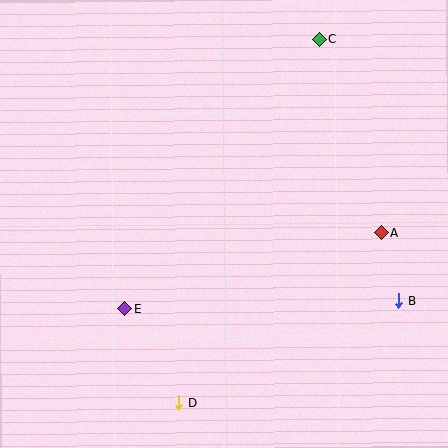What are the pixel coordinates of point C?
Point C is at (319, 39).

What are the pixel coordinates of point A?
Point A is at (381, 233).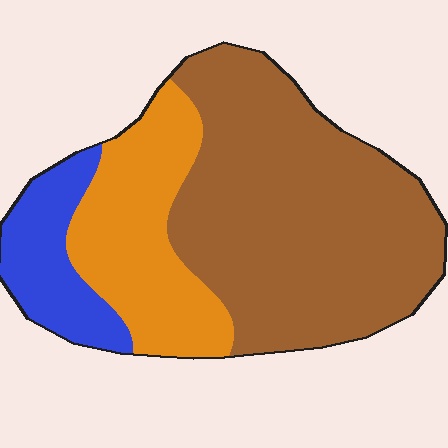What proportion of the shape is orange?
Orange takes up about one quarter (1/4) of the shape.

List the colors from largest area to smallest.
From largest to smallest: brown, orange, blue.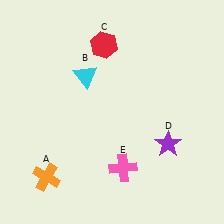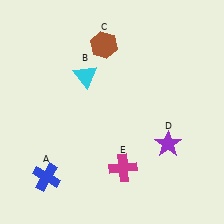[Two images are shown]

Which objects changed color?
A changed from orange to blue. C changed from red to brown. E changed from pink to magenta.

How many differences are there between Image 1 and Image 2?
There are 3 differences between the two images.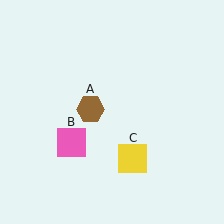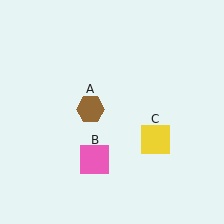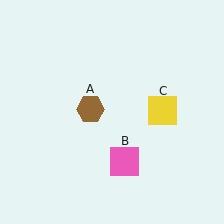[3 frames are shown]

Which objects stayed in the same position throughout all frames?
Brown hexagon (object A) remained stationary.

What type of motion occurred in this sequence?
The pink square (object B), yellow square (object C) rotated counterclockwise around the center of the scene.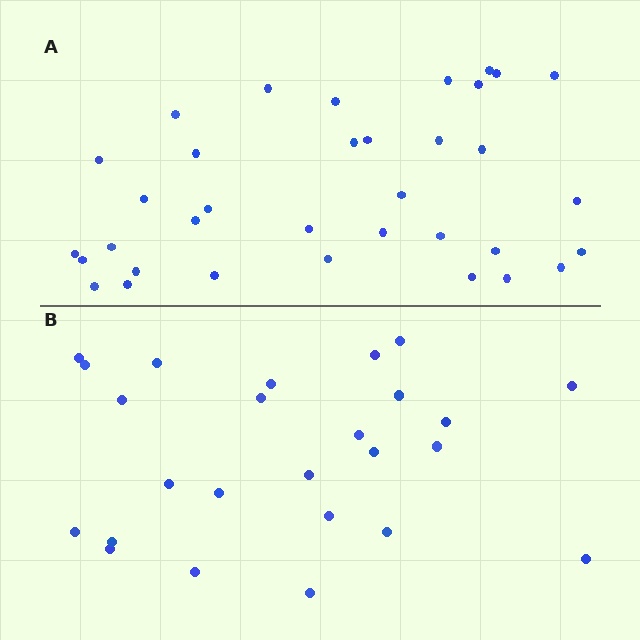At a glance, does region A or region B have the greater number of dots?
Region A (the top region) has more dots.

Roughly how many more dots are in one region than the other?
Region A has roughly 10 or so more dots than region B.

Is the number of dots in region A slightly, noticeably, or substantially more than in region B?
Region A has noticeably more, but not dramatically so. The ratio is roughly 1.4 to 1.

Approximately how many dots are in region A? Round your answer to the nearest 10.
About 40 dots. (The exact count is 35, which rounds to 40.)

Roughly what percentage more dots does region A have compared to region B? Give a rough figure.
About 40% more.